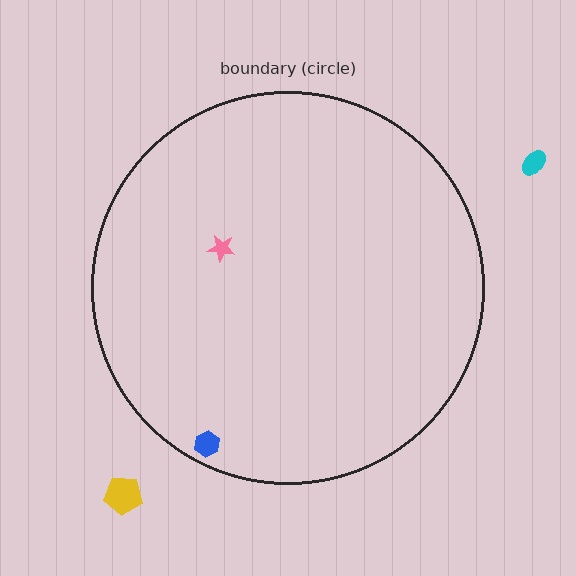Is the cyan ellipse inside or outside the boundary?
Outside.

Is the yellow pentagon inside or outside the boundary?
Outside.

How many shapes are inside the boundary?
2 inside, 2 outside.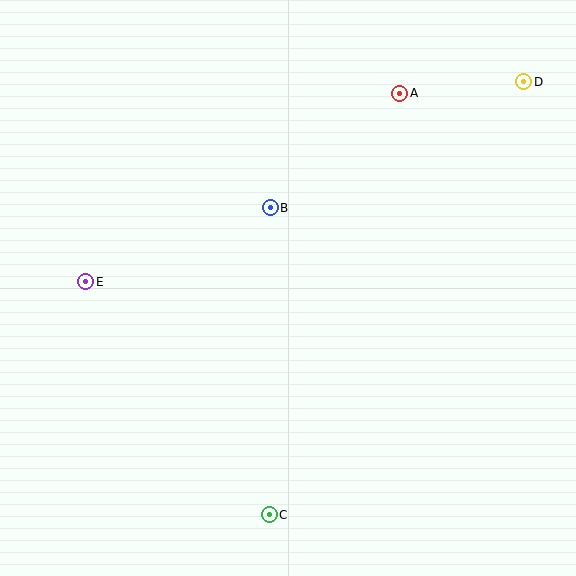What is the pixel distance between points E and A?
The distance between E and A is 366 pixels.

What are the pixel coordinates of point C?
Point C is at (269, 515).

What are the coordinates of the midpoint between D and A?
The midpoint between D and A is at (462, 87).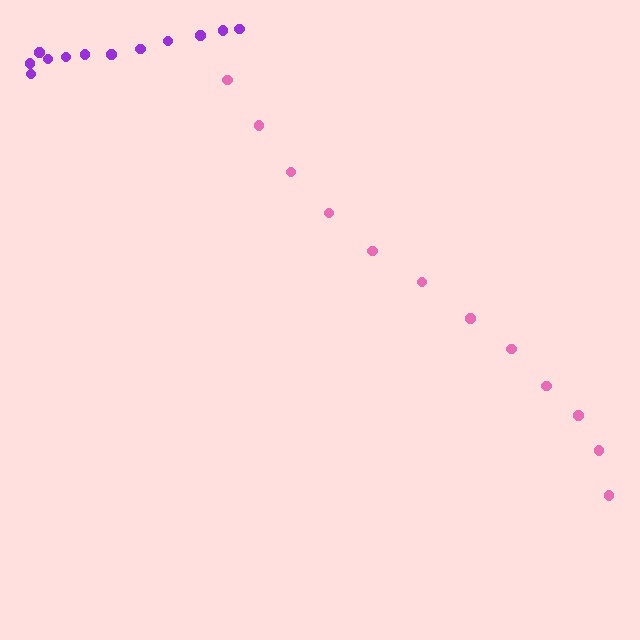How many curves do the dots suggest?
There are 2 distinct paths.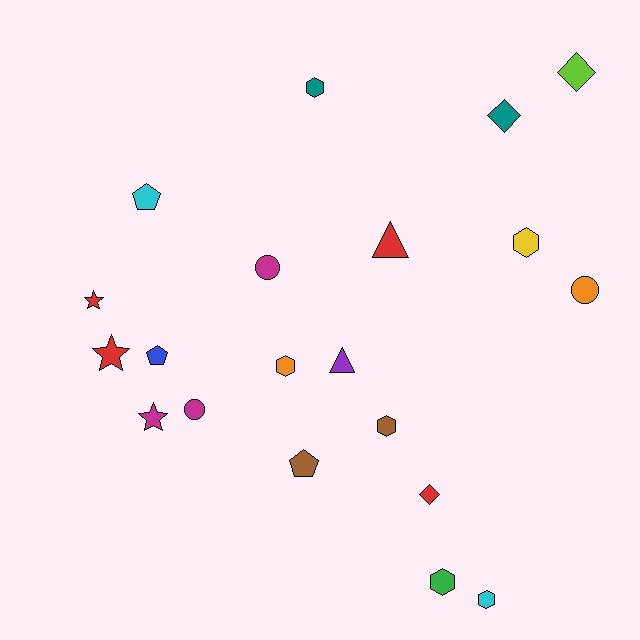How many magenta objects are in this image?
There are 3 magenta objects.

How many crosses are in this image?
There are no crosses.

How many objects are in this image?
There are 20 objects.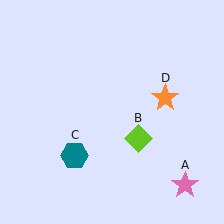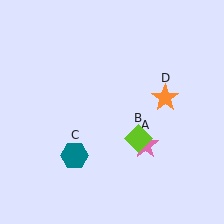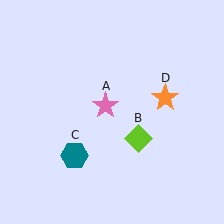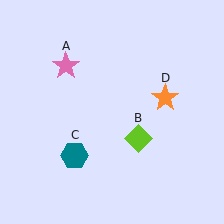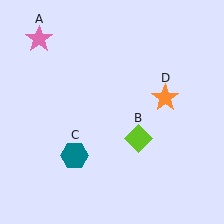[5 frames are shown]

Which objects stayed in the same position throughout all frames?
Lime diamond (object B) and teal hexagon (object C) and orange star (object D) remained stationary.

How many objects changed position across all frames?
1 object changed position: pink star (object A).